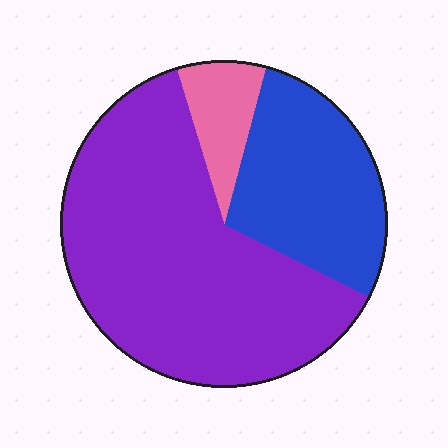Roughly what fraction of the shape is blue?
Blue covers 28% of the shape.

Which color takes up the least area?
Pink, at roughly 10%.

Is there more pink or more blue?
Blue.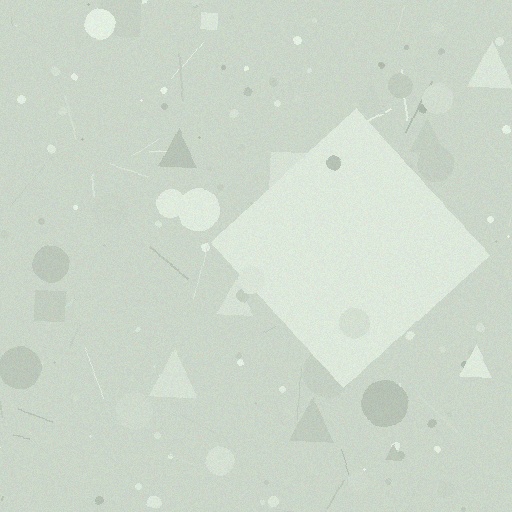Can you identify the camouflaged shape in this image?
The camouflaged shape is a diamond.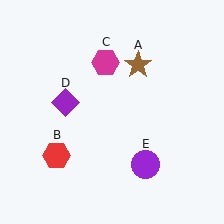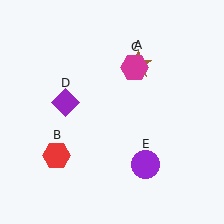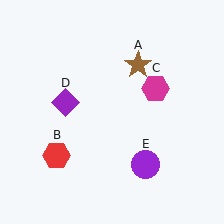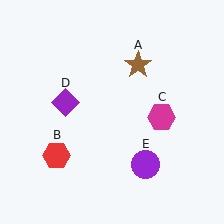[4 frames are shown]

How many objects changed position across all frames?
1 object changed position: magenta hexagon (object C).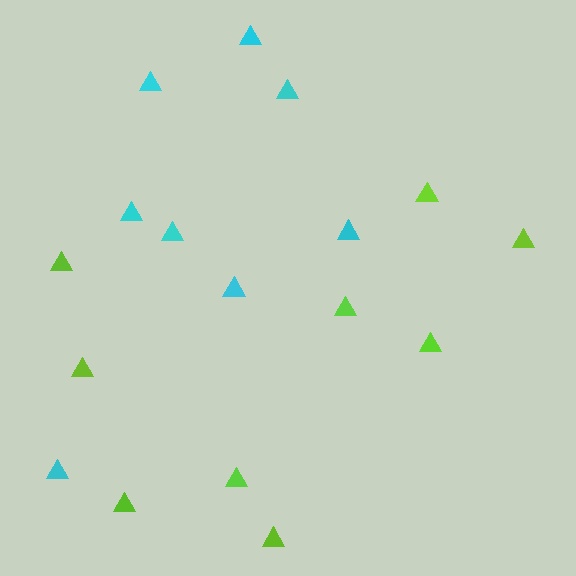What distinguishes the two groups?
There are 2 groups: one group of cyan triangles (8) and one group of lime triangles (9).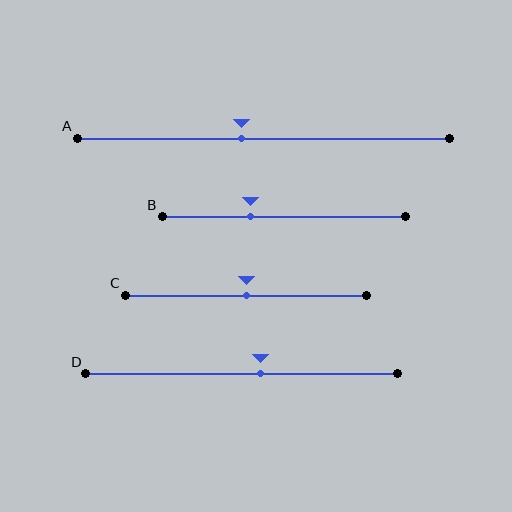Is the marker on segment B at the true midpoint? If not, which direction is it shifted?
No, the marker on segment B is shifted to the left by about 14% of the segment length.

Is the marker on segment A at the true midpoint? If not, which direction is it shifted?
No, the marker on segment A is shifted to the left by about 6% of the segment length.